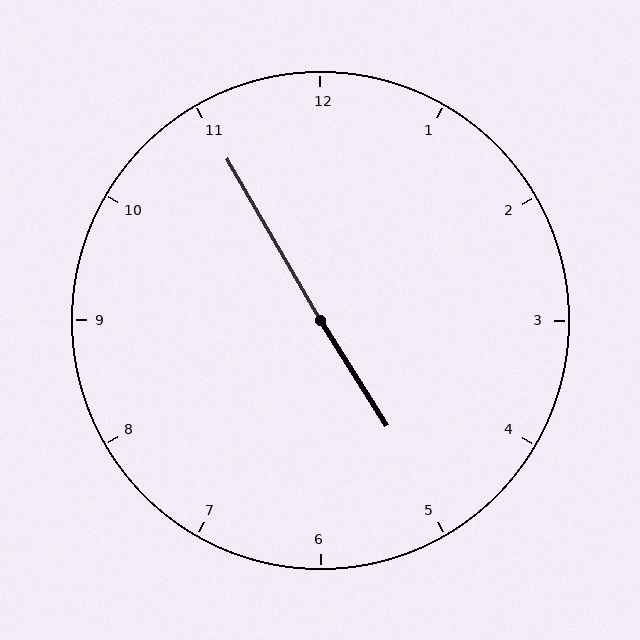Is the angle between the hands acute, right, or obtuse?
It is obtuse.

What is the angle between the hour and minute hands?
Approximately 178 degrees.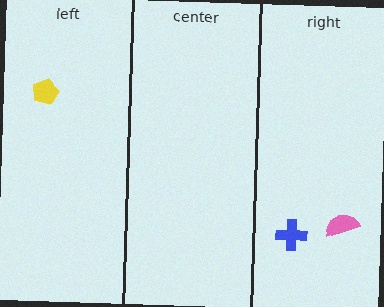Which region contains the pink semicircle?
The right region.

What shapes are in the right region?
The blue cross, the pink semicircle.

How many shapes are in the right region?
2.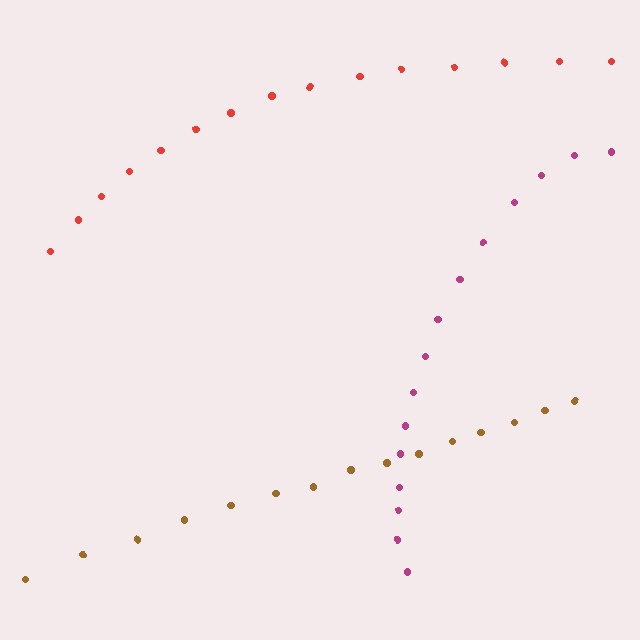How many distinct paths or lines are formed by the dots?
There are 3 distinct paths.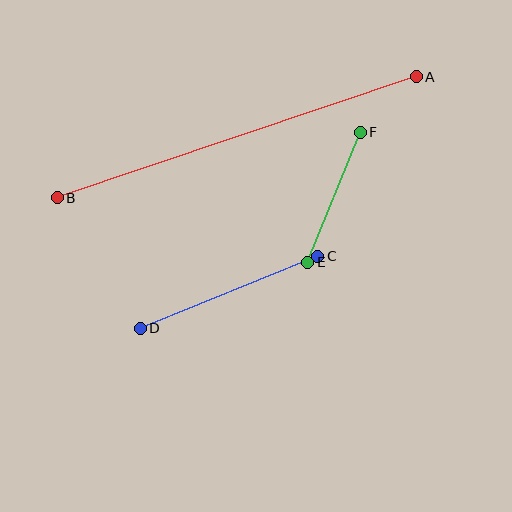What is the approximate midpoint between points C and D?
The midpoint is at approximately (229, 292) pixels.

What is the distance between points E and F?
The distance is approximately 140 pixels.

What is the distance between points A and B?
The distance is approximately 379 pixels.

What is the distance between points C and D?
The distance is approximately 192 pixels.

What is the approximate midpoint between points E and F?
The midpoint is at approximately (334, 197) pixels.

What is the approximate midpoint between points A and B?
The midpoint is at approximately (237, 137) pixels.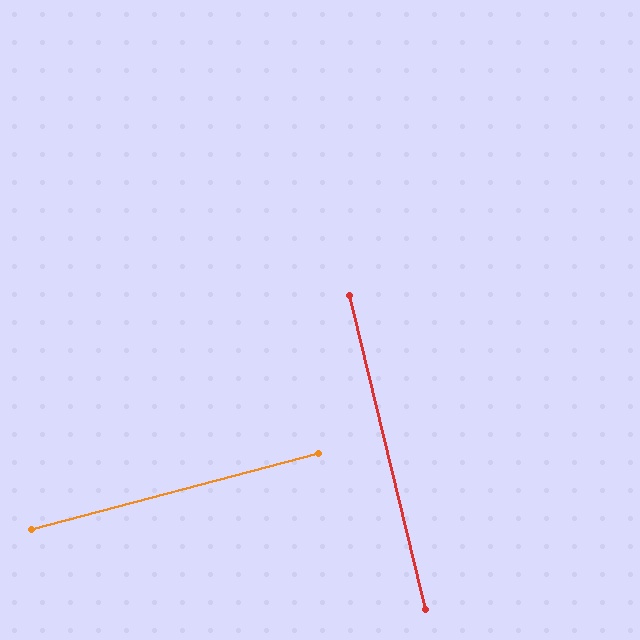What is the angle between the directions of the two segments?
Approximately 89 degrees.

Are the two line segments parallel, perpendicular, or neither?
Perpendicular — they meet at approximately 89°.